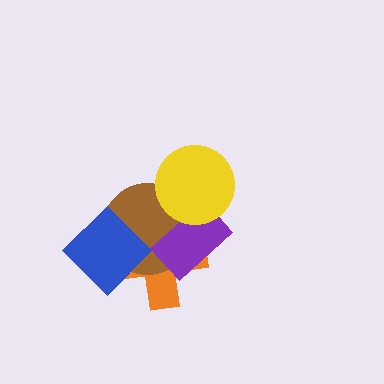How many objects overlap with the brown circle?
4 objects overlap with the brown circle.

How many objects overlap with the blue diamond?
2 objects overlap with the blue diamond.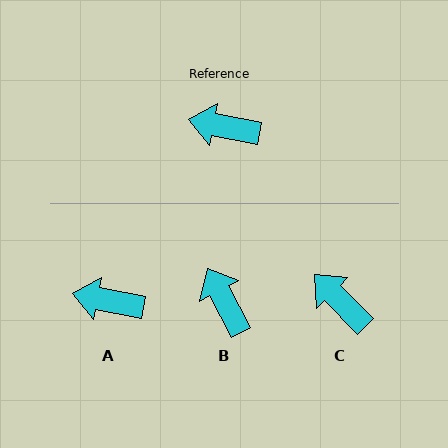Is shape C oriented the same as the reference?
No, it is off by about 34 degrees.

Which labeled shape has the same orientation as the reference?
A.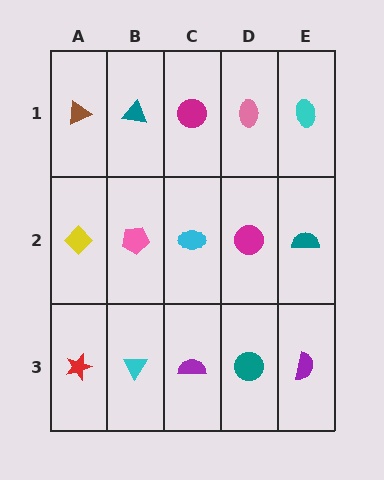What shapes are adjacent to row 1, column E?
A teal semicircle (row 2, column E), a pink ellipse (row 1, column D).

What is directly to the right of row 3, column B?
A purple semicircle.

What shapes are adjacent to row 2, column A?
A brown triangle (row 1, column A), a red star (row 3, column A), a pink pentagon (row 2, column B).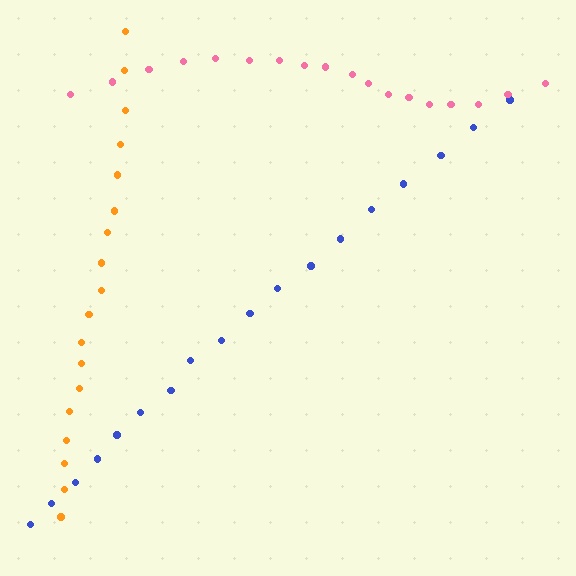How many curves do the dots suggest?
There are 3 distinct paths.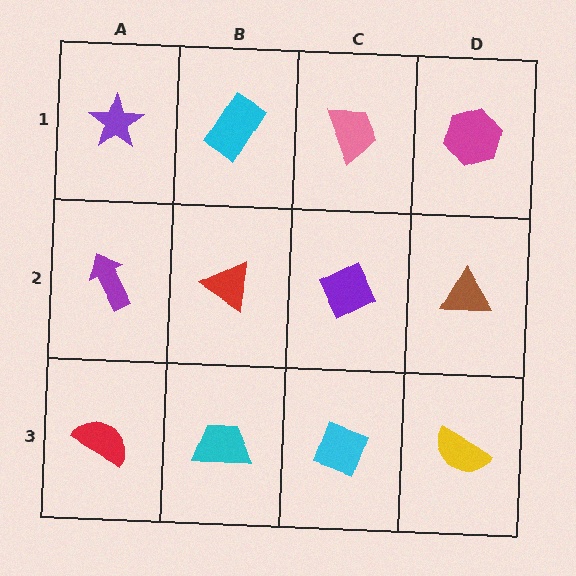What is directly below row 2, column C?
A cyan diamond.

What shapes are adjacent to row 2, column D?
A magenta hexagon (row 1, column D), a yellow semicircle (row 3, column D), a purple diamond (row 2, column C).